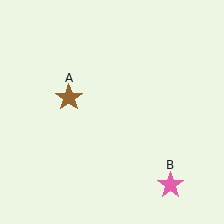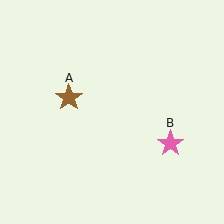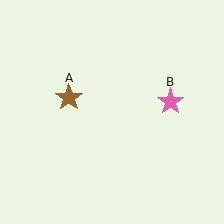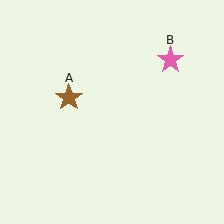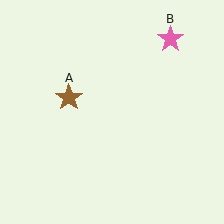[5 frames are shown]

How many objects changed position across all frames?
1 object changed position: pink star (object B).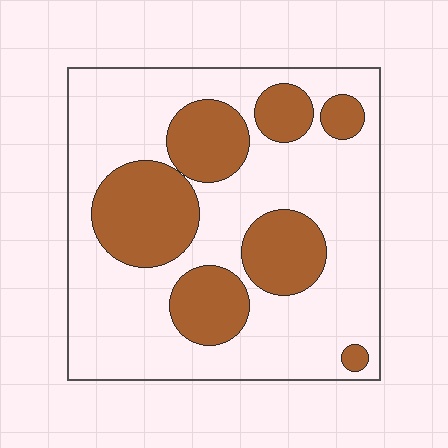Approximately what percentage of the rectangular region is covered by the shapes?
Approximately 30%.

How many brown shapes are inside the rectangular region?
7.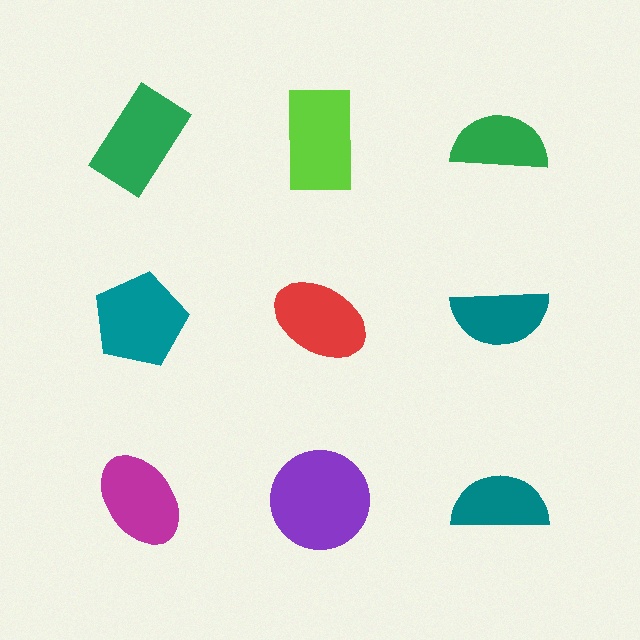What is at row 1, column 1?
A green rectangle.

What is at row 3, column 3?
A teal semicircle.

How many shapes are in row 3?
3 shapes.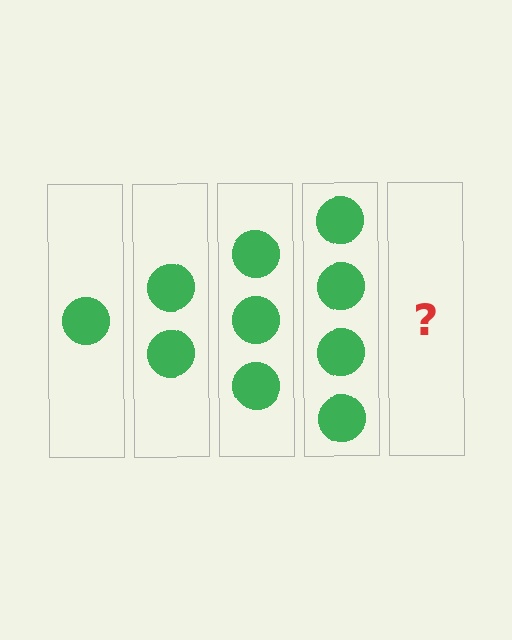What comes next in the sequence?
The next element should be 5 circles.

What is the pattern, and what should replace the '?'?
The pattern is that each step adds one more circle. The '?' should be 5 circles.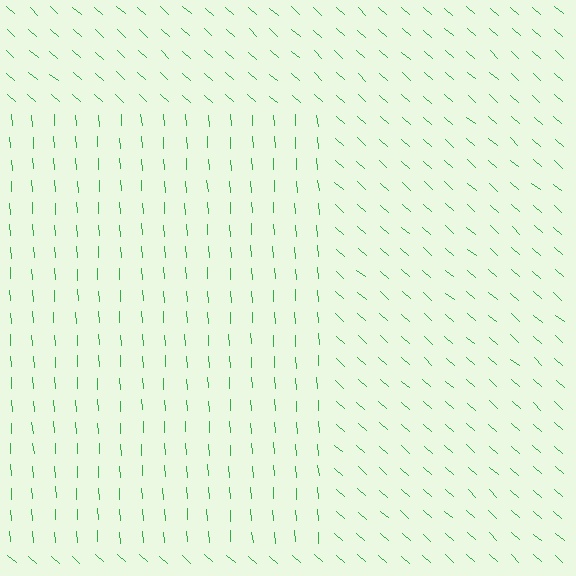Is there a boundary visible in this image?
Yes, there is a texture boundary formed by a change in line orientation.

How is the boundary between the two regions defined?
The boundary is defined purely by a change in line orientation (approximately 45 degrees difference). All lines are the same color and thickness.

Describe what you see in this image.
The image is filled with small green line segments. A rectangle region in the image has lines oriented differently from the surrounding lines, creating a visible texture boundary.